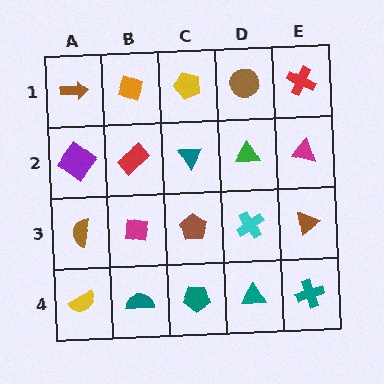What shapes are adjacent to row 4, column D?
A cyan cross (row 3, column D), a teal pentagon (row 4, column C), a teal cross (row 4, column E).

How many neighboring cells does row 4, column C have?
3.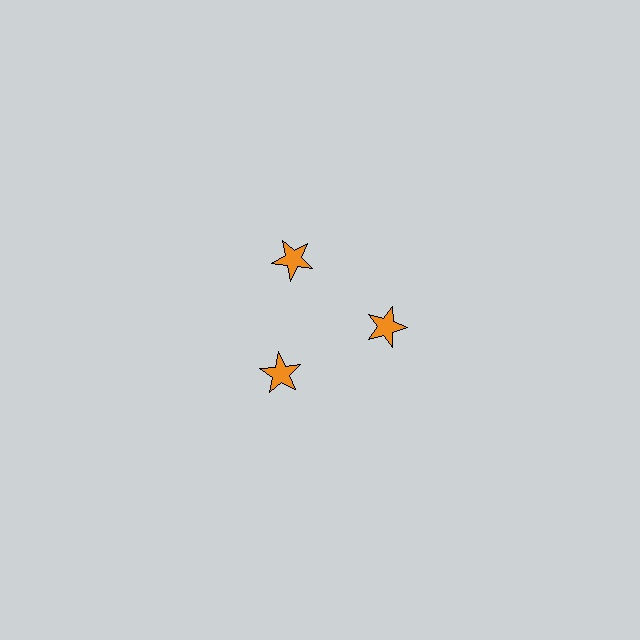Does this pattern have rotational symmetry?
Yes, this pattern has 3-fold rotational symmetry. It looks the same after rotating 120 degrees around the center.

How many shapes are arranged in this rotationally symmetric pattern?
There are 3 shapes, arranged in 3 groups of 1.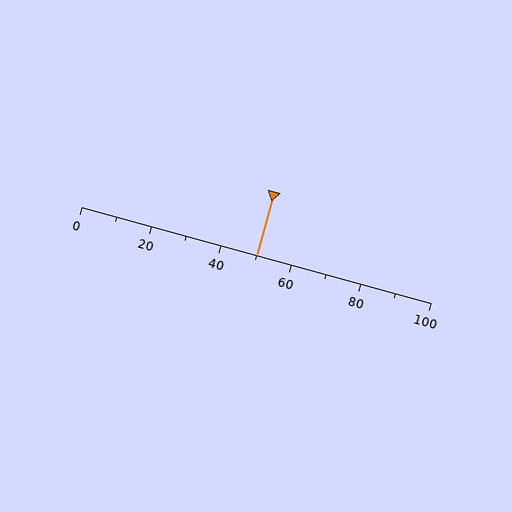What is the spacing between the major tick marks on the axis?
The major ticks are spaced 20 apart.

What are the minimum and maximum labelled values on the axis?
The axis runs from 0 to 100.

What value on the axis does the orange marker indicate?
The marker indicates approximately 50.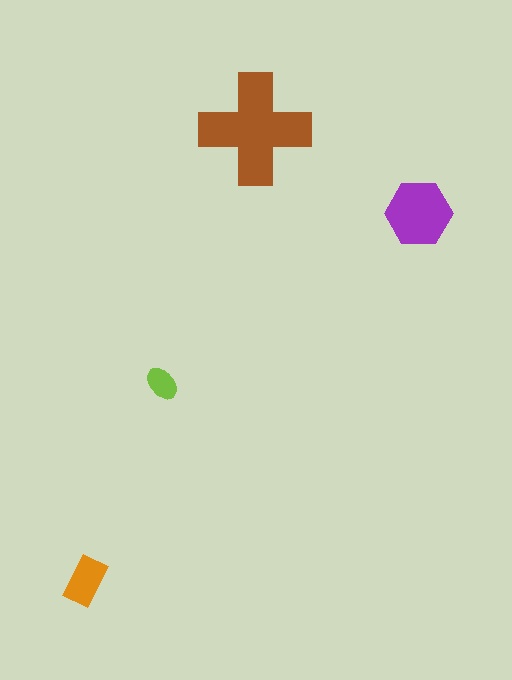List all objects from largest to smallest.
The brown cross, the purple hexagon, the orange rectangle, the lime ellipse.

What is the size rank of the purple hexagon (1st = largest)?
2nd.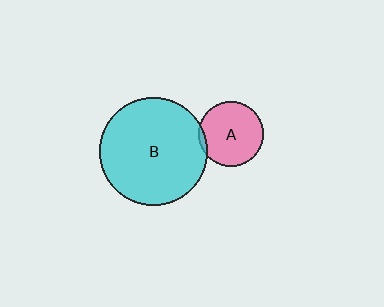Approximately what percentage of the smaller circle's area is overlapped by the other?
Approximately 5%.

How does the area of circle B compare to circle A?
Approximately 2.8 times.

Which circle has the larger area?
Circle B (cyan).